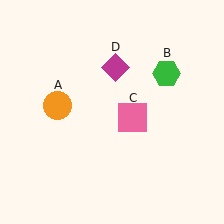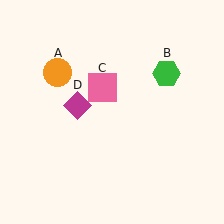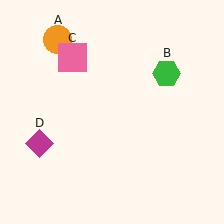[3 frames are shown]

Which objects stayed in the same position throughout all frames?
Green hexagon (object B) remained stationary.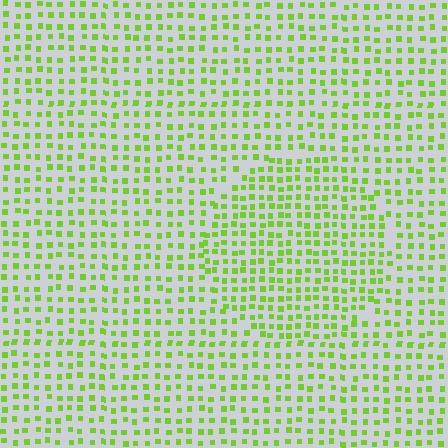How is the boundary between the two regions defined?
The boundary is defined by a change in element density (approximately 1.4x ratio). All elements are the same color, size, and shape.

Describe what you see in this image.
The image contains small lime elements arranged at two different densities. A circle-shaped region is visible where the elements are more densely packed than the surrounding area.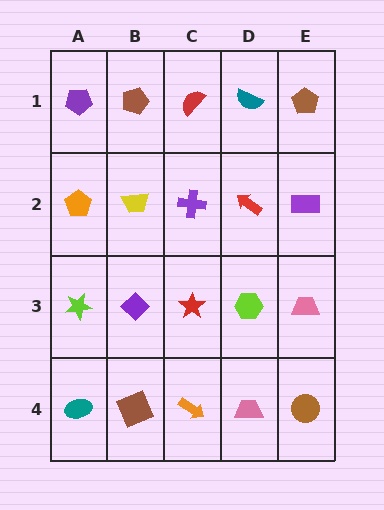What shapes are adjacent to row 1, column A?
An orange pentagon (row 2, column A), a brown pentagon (row 1, column B).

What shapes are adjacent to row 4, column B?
A purple diamond (row 3, column B), a teal ellipse (row 4, column A), an orange arrow (row 4, column C).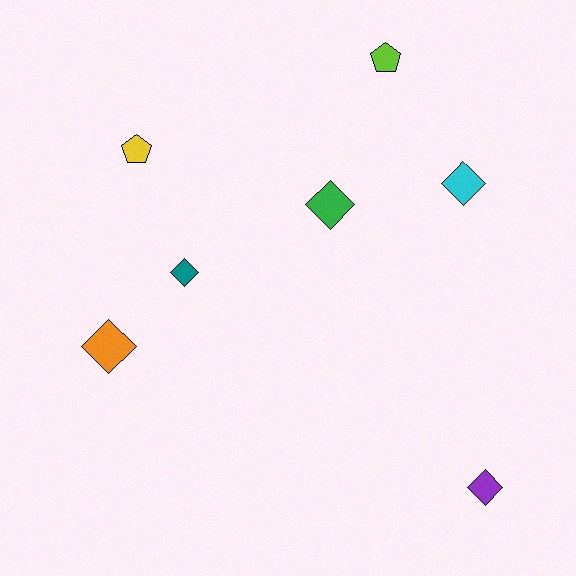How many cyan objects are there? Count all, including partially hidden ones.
There is 1 cyan object.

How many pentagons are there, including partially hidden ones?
There are 2 pentagons.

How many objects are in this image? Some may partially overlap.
There are 7 objects.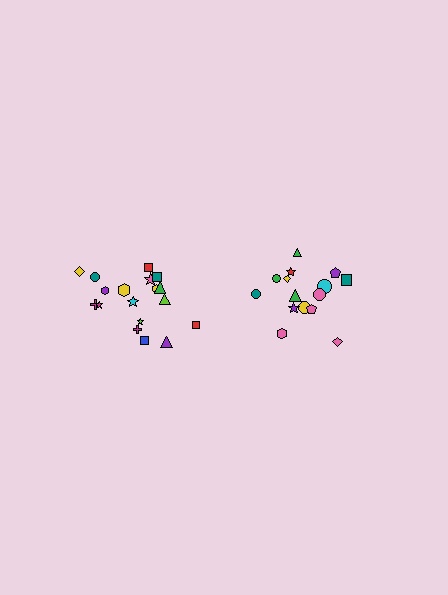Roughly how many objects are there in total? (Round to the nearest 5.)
Roughly 35 objects in total.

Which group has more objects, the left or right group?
The left group.